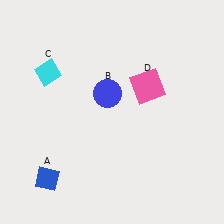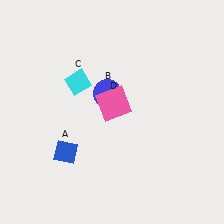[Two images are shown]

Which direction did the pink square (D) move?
The pink square (D) moved left.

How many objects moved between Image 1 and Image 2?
3 objects moved between the two images.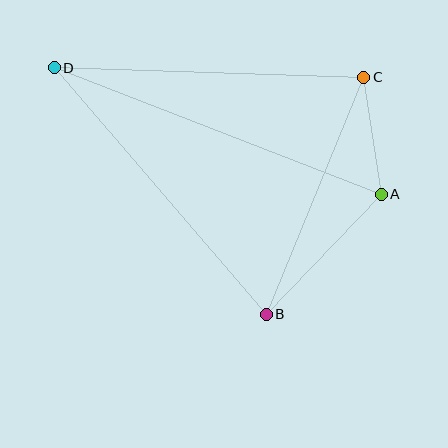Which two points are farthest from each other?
Points A and D are farthest from each other.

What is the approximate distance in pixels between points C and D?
The distance between C and D is approximately 309 pixels.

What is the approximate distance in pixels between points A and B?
The distance between A and B is approximately 166 pixels.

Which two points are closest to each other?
Points A and C are closest to each other.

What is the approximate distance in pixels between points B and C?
The distance between B and C is approximately 256 pixels.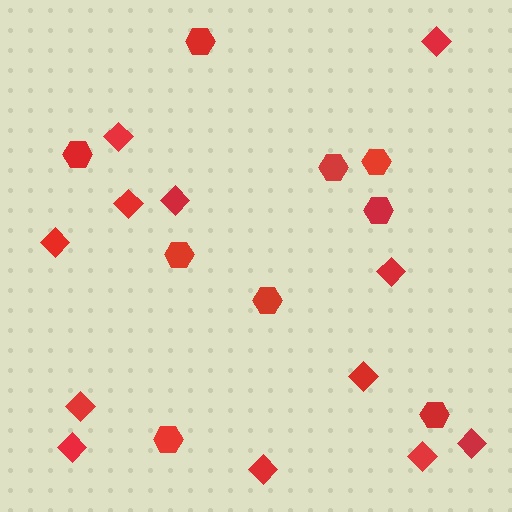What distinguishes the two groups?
There are 2 groups: one group of diamonds (12) and one group of hexagons (9).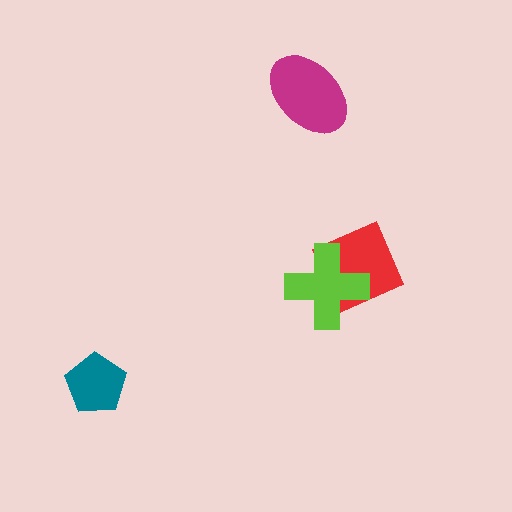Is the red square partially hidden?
Yes, it is partially covered by another shape.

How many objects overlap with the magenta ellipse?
0 objects overlap with the magenta ellipse.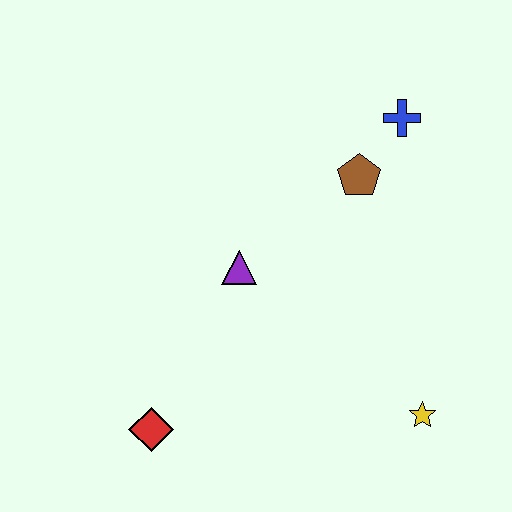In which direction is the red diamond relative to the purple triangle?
The red diamond is below the purple triangle.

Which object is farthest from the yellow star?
The blue cross is farthest from the yellow star.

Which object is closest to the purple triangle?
The brown pentagon is closest to the purple triangle.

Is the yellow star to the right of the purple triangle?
Yes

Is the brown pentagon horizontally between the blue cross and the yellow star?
No